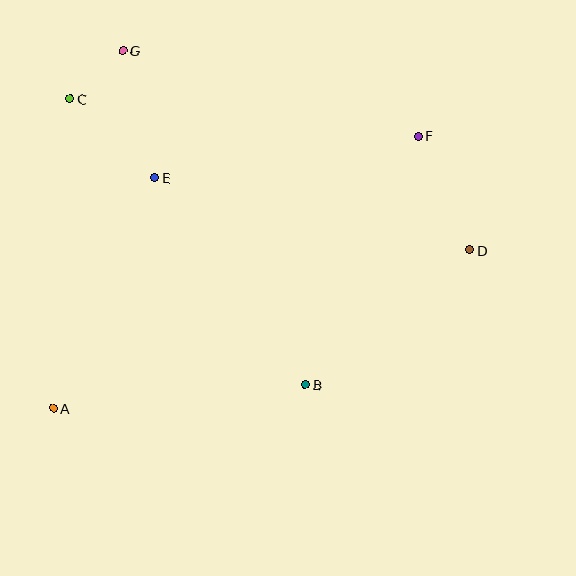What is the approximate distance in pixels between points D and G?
The distance between D and G is approximately 400 pixels.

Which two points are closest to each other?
Points C and G are closest to each other.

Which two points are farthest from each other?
Points A and F are farthest from each other.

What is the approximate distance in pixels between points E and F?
The distance between E and F is approximately 267 pixels.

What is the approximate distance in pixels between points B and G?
The distance between B and G is approximately 380 pixels.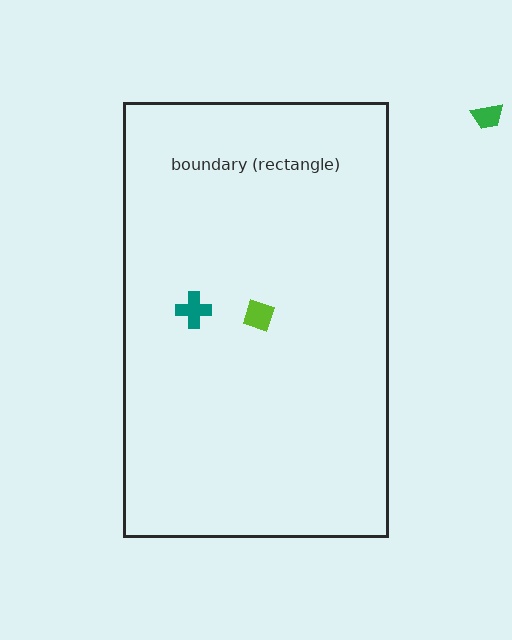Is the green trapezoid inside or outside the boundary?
Outside.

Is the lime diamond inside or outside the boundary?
Inside.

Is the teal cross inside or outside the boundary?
Inside.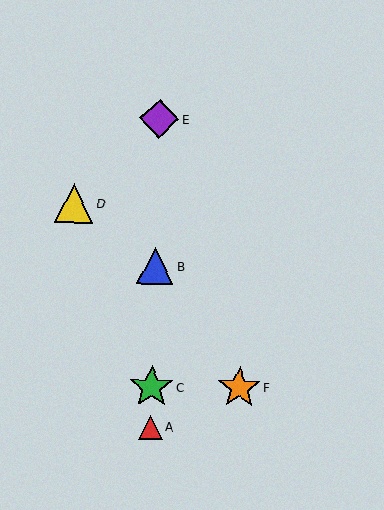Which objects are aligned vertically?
Objects A, B, C, E are aligned vertically.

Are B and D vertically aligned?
No, B is at x≈155 and D is at x≈74.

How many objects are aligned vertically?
4 objects (A, B, C, E) are aligned vertically.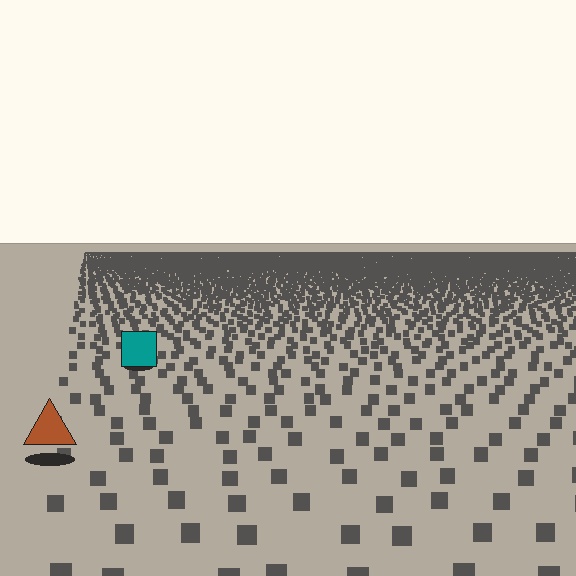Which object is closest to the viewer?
The brown triangle is closest. The texture marks near it are larger and more spread out.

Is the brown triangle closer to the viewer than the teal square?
Yes. The brown triangle is closer — you can tell from the texture gradient: the ground texture is coarser near it.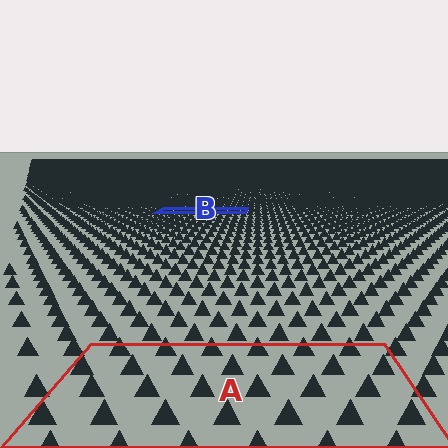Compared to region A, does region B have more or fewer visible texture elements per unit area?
Region B has more texture elements per unit area — they are packed more densely because it is farther away.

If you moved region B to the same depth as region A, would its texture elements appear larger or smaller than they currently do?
They would appear larger. At a closer depth, the same texture elements are projected at a bigger on-screen size.